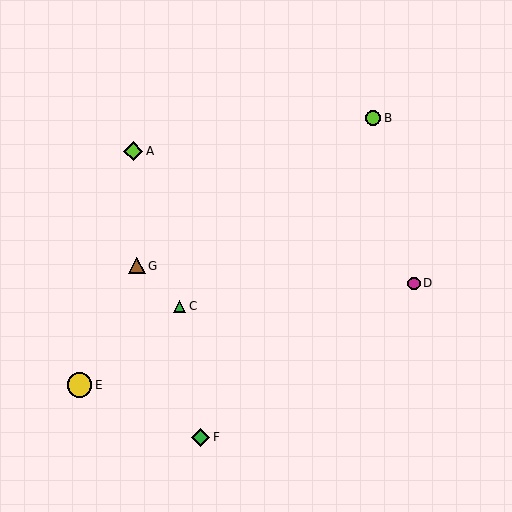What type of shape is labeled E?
Shape E is a yellow circle.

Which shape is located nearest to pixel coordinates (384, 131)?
The lime circle (labeled B) at (373, 118) is nearest to that location.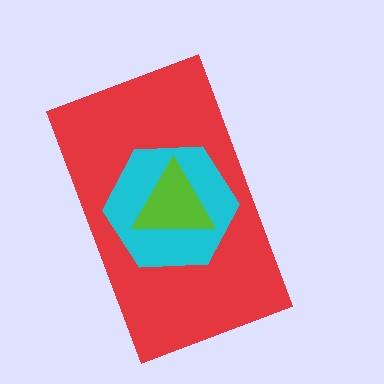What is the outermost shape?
The red rectangle.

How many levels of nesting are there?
3.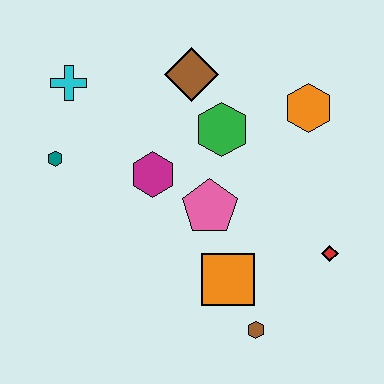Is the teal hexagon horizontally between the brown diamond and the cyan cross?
No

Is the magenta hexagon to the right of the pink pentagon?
No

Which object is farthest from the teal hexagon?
The red diamond is farthest from the teal hexagon.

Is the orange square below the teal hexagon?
Yes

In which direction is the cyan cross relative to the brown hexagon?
The cyan cross is above the brown hexagon.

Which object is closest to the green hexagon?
The brown diamond is closest to the green hexagon.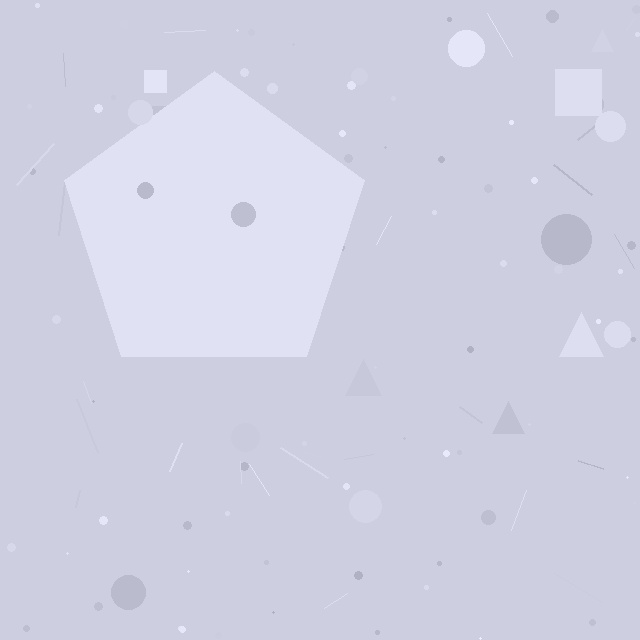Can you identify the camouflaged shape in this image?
The camouflaged shape is a pentagon.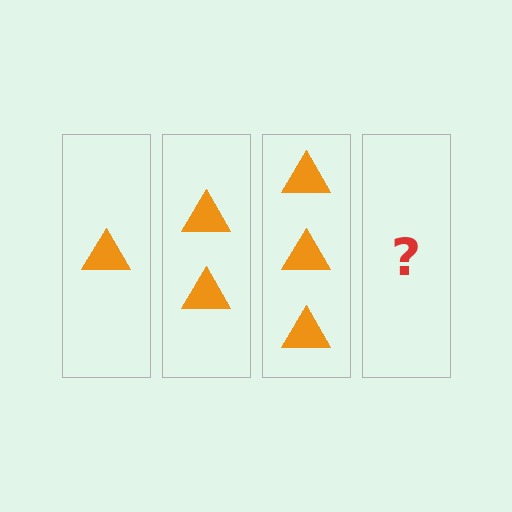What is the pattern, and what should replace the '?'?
The pattern is that each step adds one more triangle. The '?' should be 4 triangles.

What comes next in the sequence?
The next element should be 4 triangles.